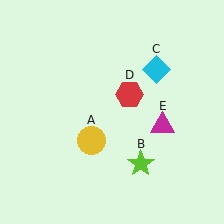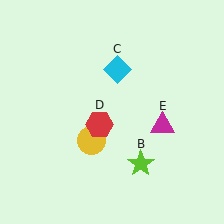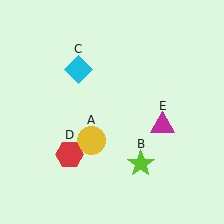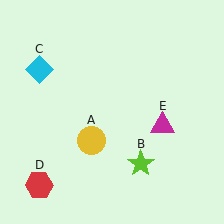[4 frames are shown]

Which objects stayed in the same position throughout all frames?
Yellow circle (object A) and lime star (object B) and magenta triangle (object E) remained stationary.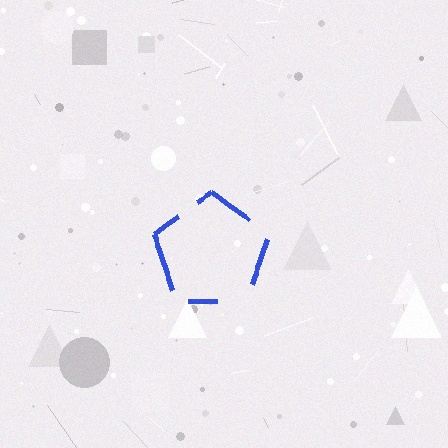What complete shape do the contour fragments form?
The contour fragments form a pentagon.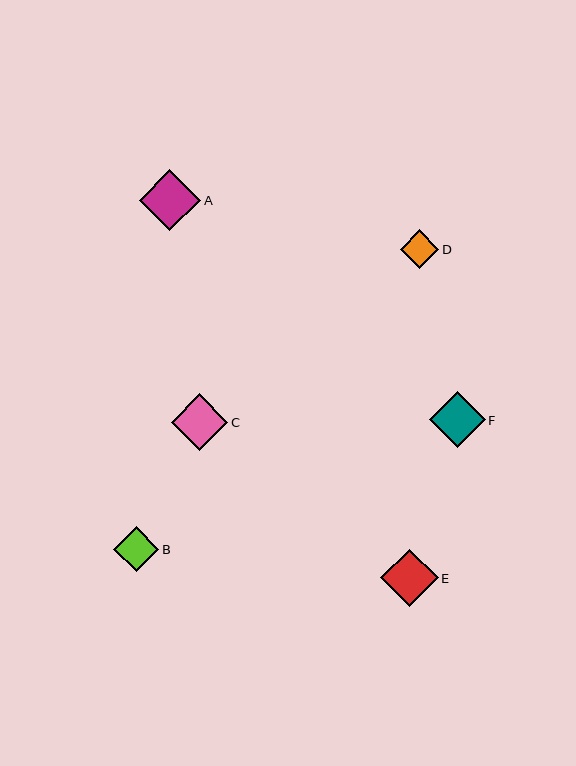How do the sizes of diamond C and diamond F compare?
Diamond C and diamond F are approximately the same size.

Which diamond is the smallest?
Diamond D is the smallest with a size of approximately 39 pixels.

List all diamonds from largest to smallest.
From largest to smallest: A, E, C, F, B, D.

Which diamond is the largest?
Diamond A is the largest with a size of approximately 61 pixels.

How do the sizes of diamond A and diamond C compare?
Diamond A and diamond C are approximately the same size.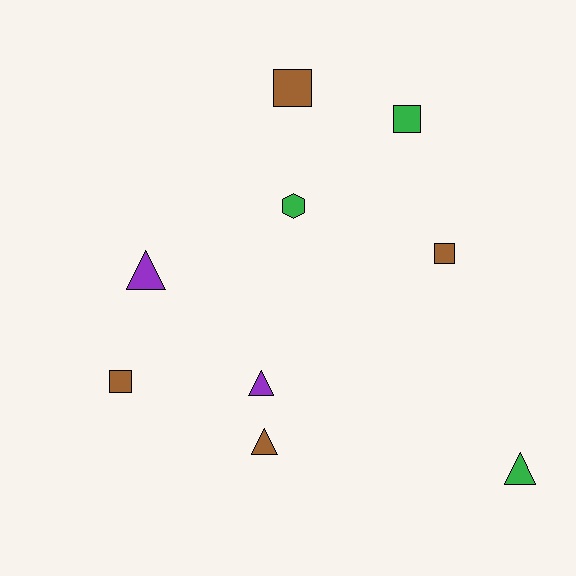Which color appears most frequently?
Brown, with 4 objects.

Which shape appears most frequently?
Triangle, with 4 objects.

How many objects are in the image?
There are 9 objects.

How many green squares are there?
There is 1 green square.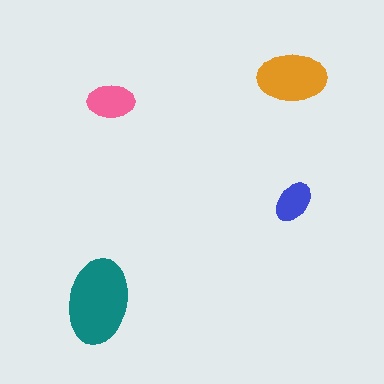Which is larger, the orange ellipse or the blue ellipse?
The orange one.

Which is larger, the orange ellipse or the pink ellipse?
The orange one.